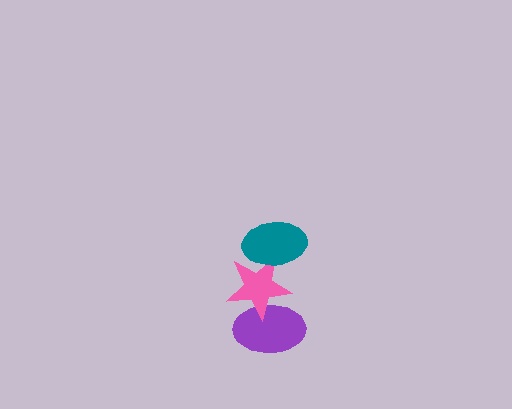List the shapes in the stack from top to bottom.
From top to bottom: the teal ellipse, the pink star, the purple ellipse.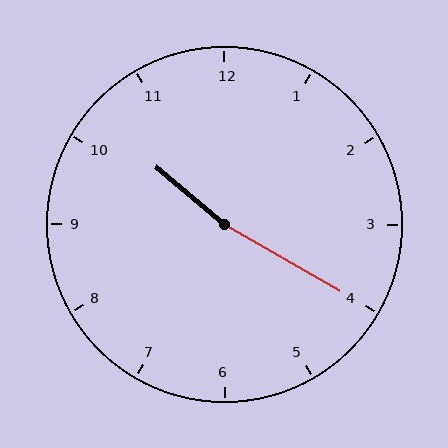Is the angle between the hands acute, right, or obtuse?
It is obtuse.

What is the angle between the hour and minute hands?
Approximately 170 degrees.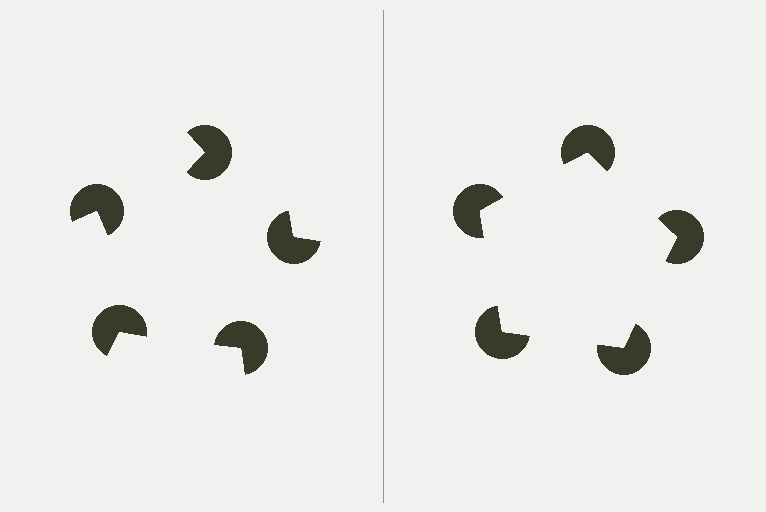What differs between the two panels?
The pac-man discs are positioned identically on both sides; only the wedge orientations differ. On the right they align to a pentagon; on the left they are misaligned.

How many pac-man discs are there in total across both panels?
10 — 5 on each side.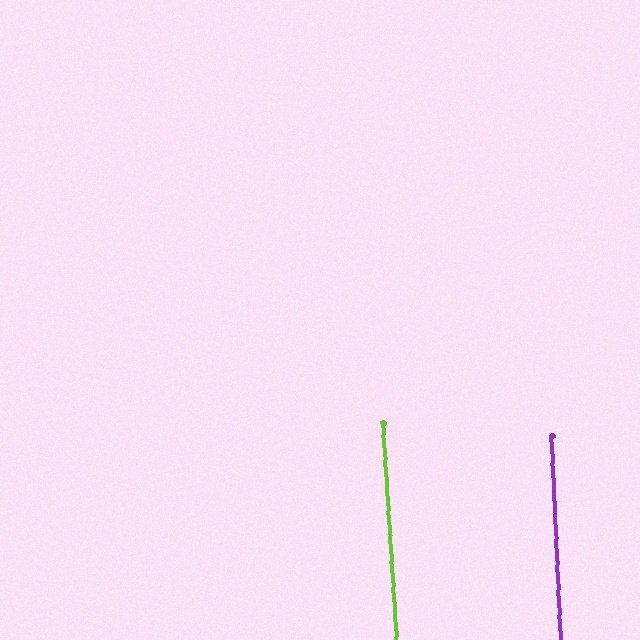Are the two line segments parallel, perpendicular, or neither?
Parallel — their directions differ by only 1.1°.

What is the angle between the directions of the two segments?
Approximately 1 degree.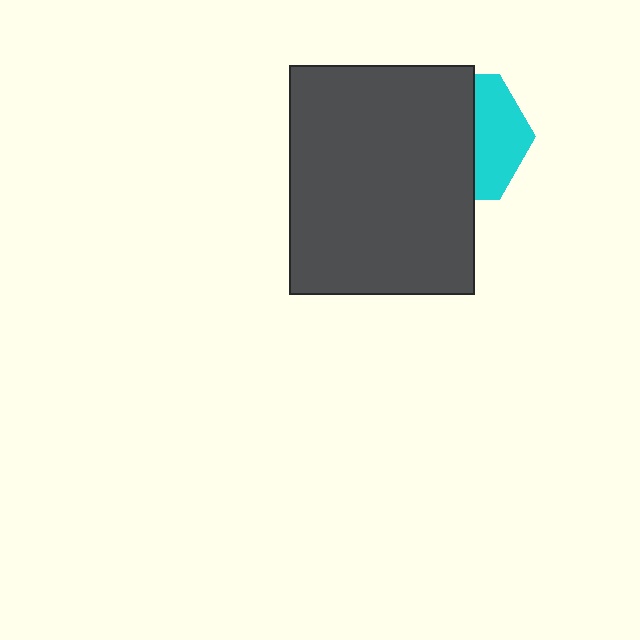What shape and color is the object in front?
The object in front is a dark gray rectangle.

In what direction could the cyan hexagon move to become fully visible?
The cyan hexagon could move right. That would shift it out from behind the dark gray rectangle entirely.